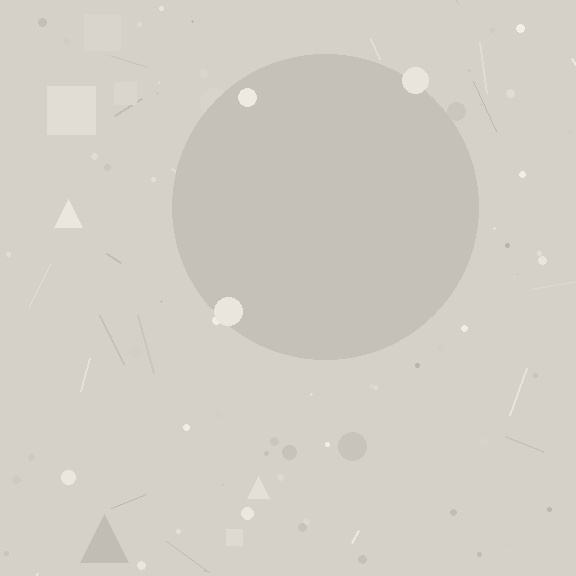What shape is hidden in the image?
A circle is hidden in the image.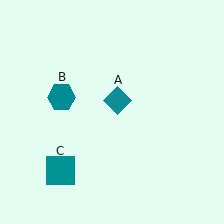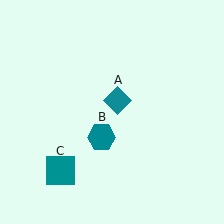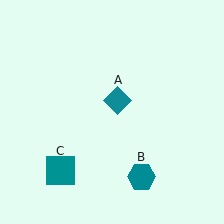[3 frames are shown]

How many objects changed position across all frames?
1 object changed position: teal hexagon (object B).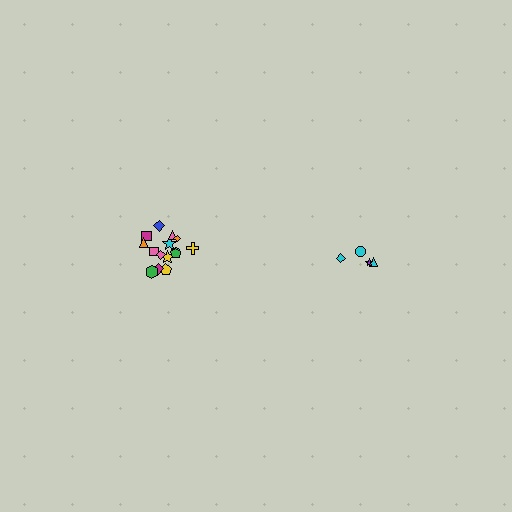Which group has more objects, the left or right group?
The left group.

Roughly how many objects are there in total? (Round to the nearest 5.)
Roughly 20 objects in total.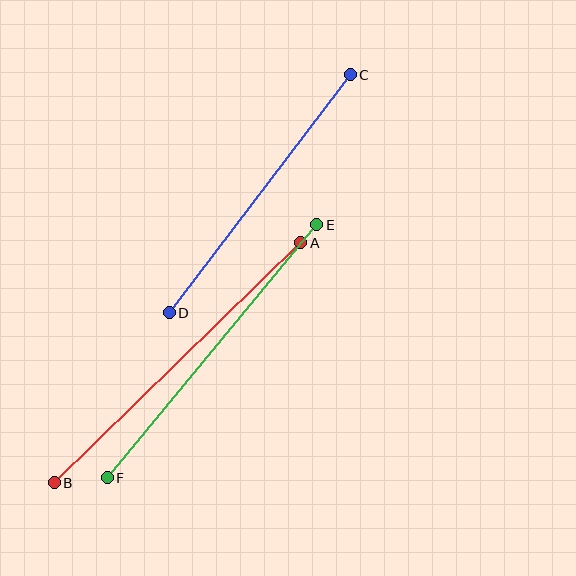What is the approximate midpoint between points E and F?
The midpoint is at approximately (212, 351) pixels.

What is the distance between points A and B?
The distance is approximately 344 pixels.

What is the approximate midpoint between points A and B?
The midpoint is at approximately (177, 363) pixels.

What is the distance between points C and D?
The distance is approximately 299 pixels.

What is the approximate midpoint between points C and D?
The midpoint is at approximately (260, 194) pixels.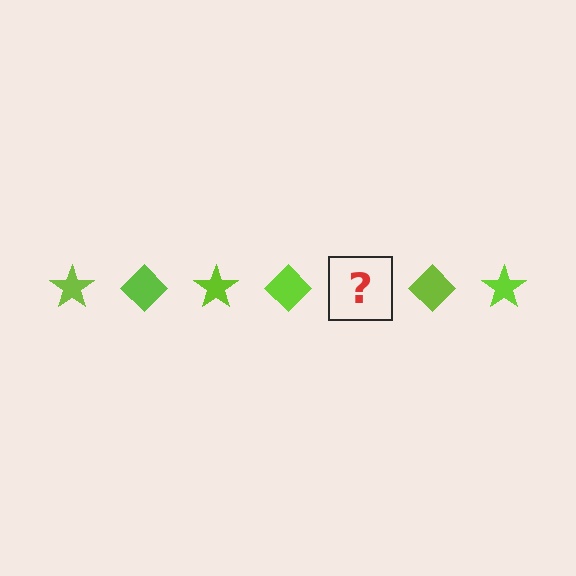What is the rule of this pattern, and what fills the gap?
The rule is that the pattern cycles through star, diamond shapes in lime. The gap should be filled with a lime star.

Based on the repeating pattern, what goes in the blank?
The blank should be a lime star.